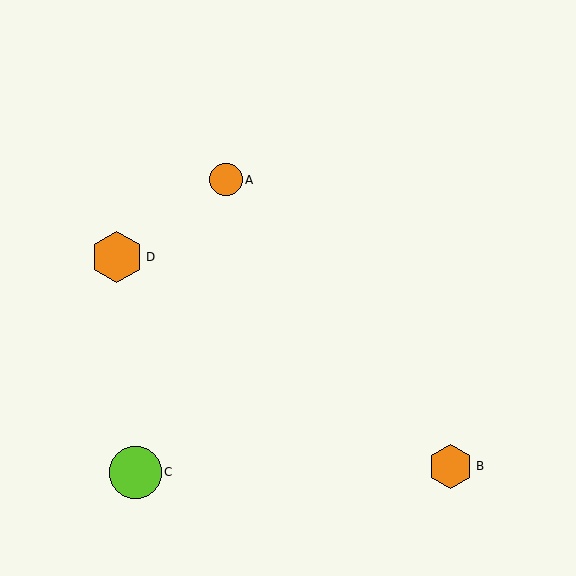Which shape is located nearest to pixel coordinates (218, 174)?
The orange circle (labeled A) at (226, 180) is nearest to that location.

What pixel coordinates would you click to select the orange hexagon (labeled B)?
Click at (451, 466) to select the orange hexagon B.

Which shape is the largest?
The orange hexagon (labeled D) is the largest.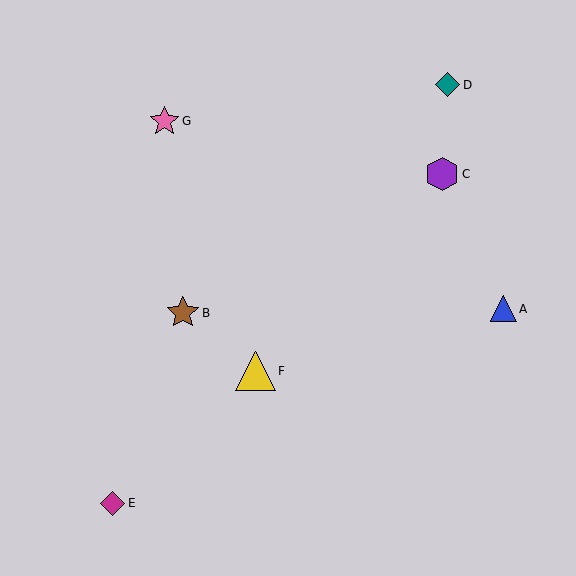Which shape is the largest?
The yellow triangle (labeled F) is the largest.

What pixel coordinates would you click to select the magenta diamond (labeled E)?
Click at (113, 503) to select the magenta diamond E.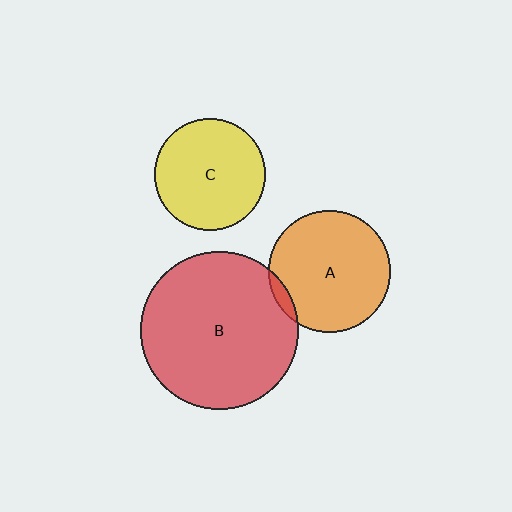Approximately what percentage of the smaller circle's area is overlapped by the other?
Approximately 5%.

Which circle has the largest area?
Circle B (red).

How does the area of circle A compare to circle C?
Approximately 1.2 times.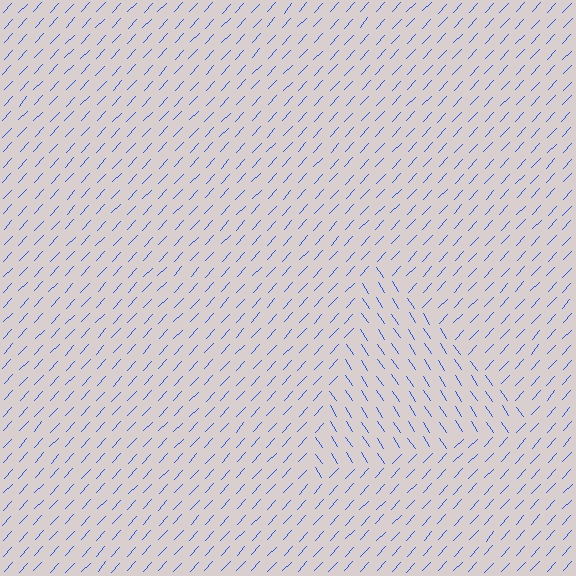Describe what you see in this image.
The image is filled with small blue line segments. A triangle region in the image has lines oriented differently from the surrounding lines, creating a visible texture boundary.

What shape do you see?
I see a triangle.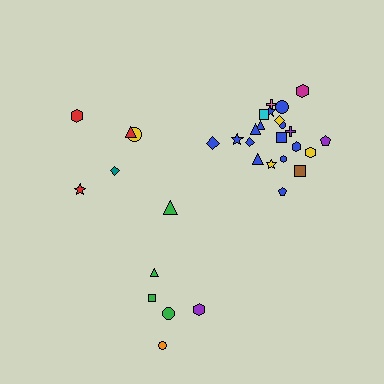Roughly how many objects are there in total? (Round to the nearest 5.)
Roughly 35 objects in total.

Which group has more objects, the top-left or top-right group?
The top-right group.